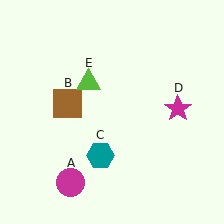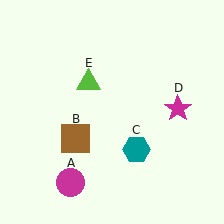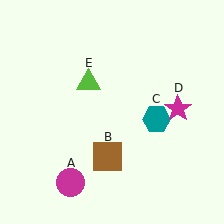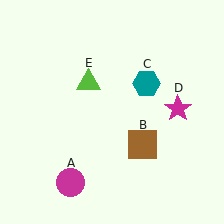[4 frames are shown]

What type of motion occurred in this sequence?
The brown square (object B), teal hexagon (object C) rotated counterclockwise around the center of the scene.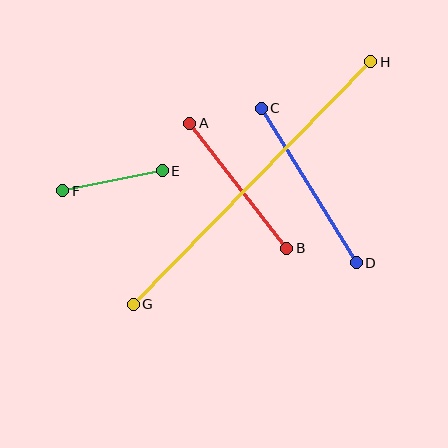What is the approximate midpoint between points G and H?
The midpoint is at approximately (252, 183) pixels.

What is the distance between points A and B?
The distance is approximately 158 pixels.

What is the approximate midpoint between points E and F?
The midpoint is at approximately (112, 181) pixels.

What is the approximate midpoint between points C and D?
The midpoint is at approximately (309, 186) pixels.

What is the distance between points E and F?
The distance is approximately 102 pixels.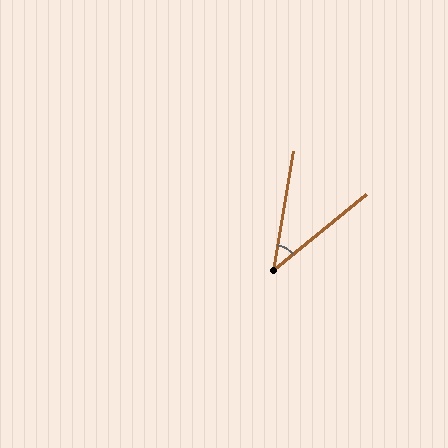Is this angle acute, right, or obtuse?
It is acute.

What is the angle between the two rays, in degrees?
Approximately 41 degrees.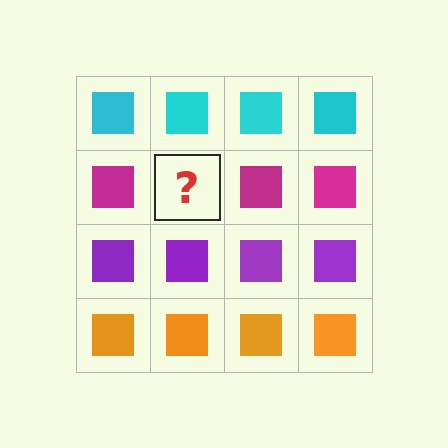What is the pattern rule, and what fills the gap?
The rule is that each row has a consistent color. The gap should be filled with a magenta square.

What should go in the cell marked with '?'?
The missing cell should contain a magenta square.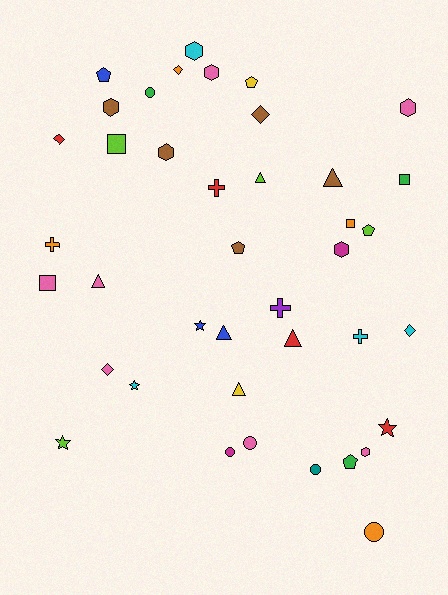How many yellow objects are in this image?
There are 2 yellow objects.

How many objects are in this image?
There are 40 objects.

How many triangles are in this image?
There are 6 triangles.